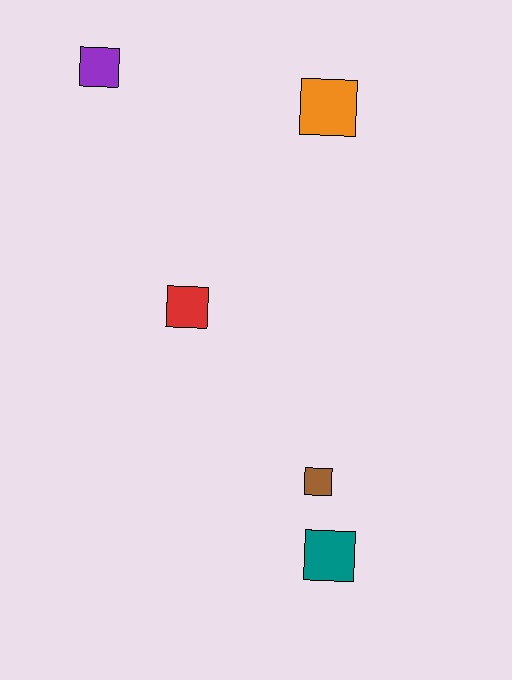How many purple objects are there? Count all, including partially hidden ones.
There is 1 purple object.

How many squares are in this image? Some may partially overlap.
There are 5 squares.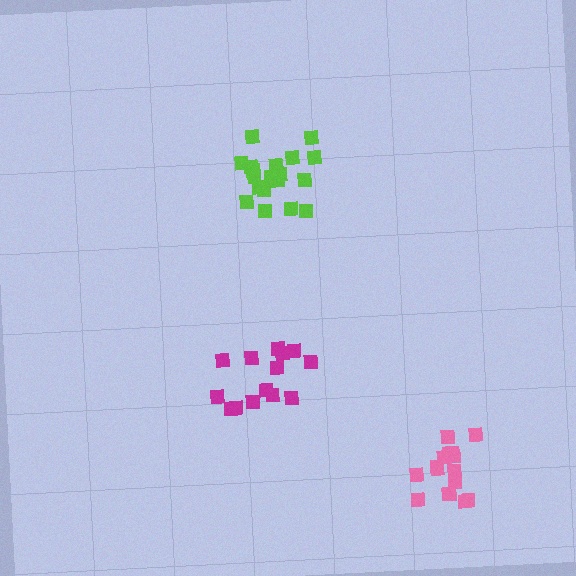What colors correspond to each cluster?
The clusters are colored: magenta, lime, pink.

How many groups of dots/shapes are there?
There are 3 groups.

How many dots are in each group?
Group 1: 14 dots, Group 2: 20 dots, Group 3: 15 dots (49 total).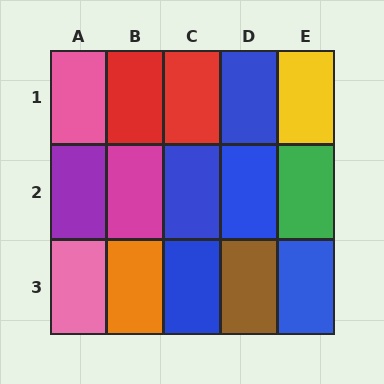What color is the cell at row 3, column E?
Blue.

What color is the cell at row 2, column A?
Purple.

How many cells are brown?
1 cell is brown.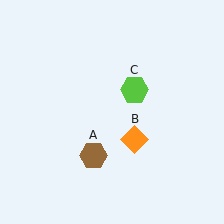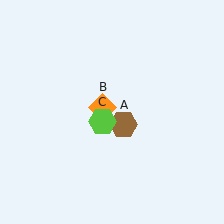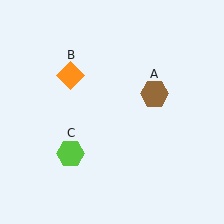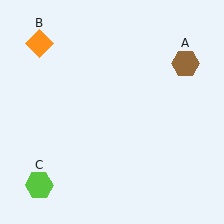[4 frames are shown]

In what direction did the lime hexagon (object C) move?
The lime hexagon (object C) moved down and to the left.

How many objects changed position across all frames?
3 objects changed position: brown hexagon (object A), orange diamond (object B), lime hexagon (object C).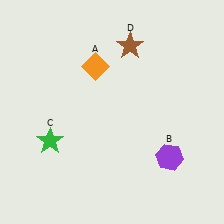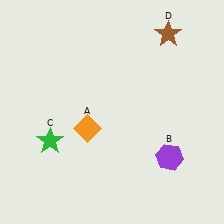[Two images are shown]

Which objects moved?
The objects that moved are: the orange diamond (A), the brown star (D).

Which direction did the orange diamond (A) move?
The orange diamond (A) moved down.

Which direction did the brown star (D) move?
The brown star (D) moved right.